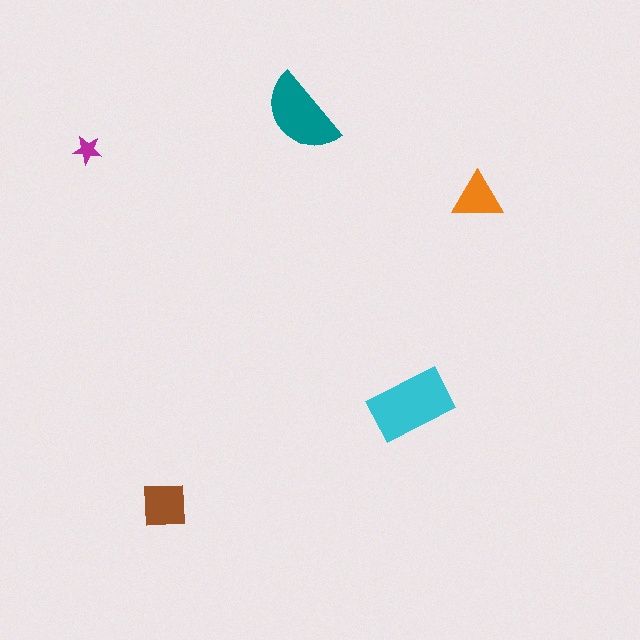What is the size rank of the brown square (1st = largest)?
3rd.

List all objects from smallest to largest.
The magenta star, the orange triangle, the brown square, the teal semicircle, the cyan rectangle.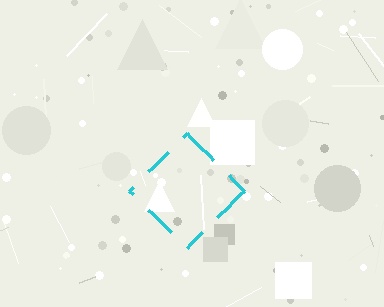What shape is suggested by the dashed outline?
The dashed outline suggests a diamond.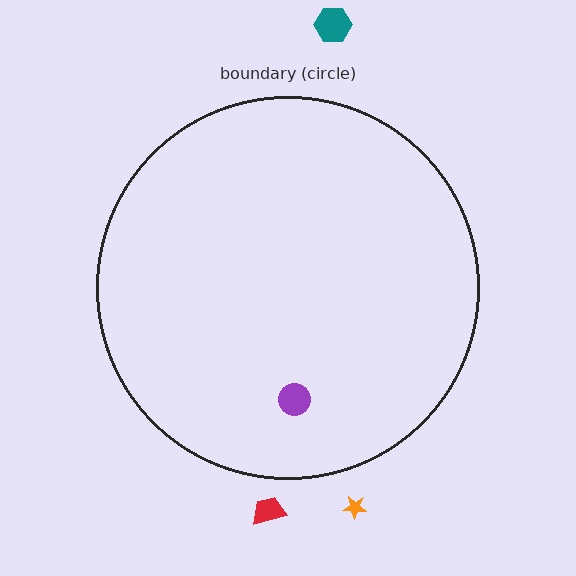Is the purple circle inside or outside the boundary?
Inside.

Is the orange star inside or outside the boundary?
Outside.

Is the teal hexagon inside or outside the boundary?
Outside.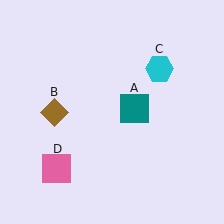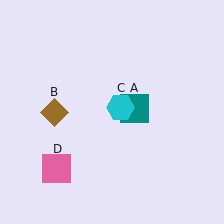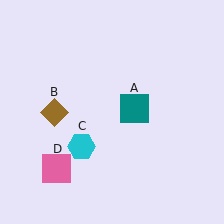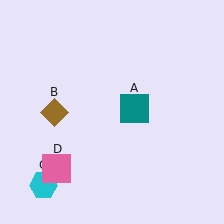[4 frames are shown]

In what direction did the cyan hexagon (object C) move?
The cyan hexagon (object C) moved down and to the left.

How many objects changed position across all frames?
1 object changed position: cyan hexagon (object C).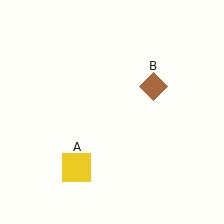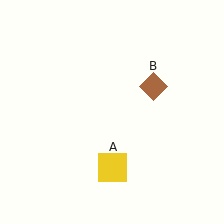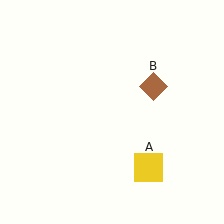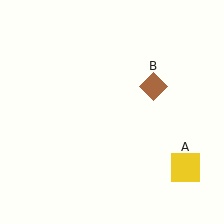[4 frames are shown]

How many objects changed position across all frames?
1 object changed position: yellow square (object A).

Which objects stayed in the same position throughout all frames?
Brown diamond (object B) remained stationary.